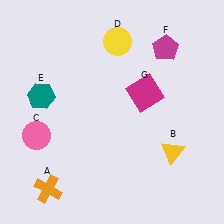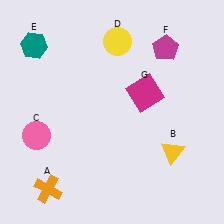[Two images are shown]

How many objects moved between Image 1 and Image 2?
1 object moved between the two images.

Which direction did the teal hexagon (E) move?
The teal hexagon (E) moved up.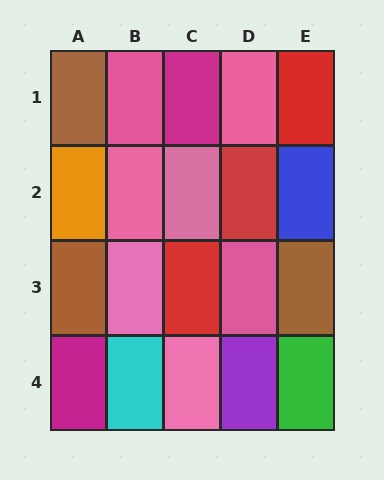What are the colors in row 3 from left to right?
Brown, pink, red, pink, brown.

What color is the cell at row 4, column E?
Green.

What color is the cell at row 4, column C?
Pink.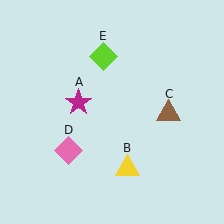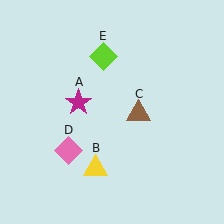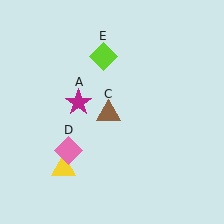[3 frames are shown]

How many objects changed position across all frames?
2 objects changed position: yellow triangle (object B), brown triangle (object C).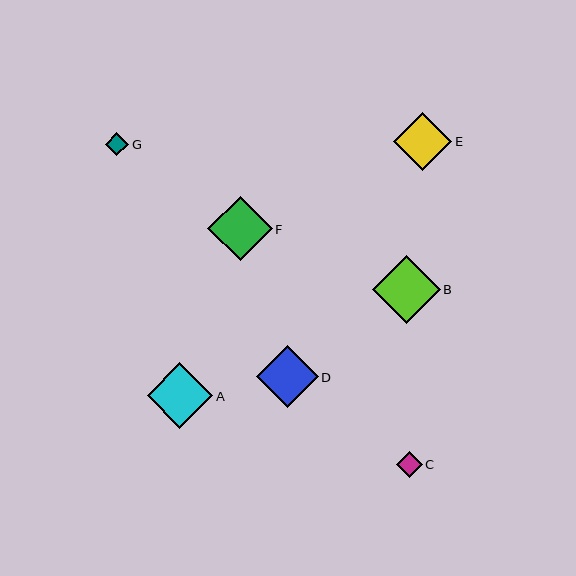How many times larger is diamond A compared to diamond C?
Diamond A is approximately 2.5 times the size of diamond C.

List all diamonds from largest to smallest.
From largest to smallest: B, A, F, D, E, C, G.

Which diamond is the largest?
Diamond B is the largest with a size of approximately 67 pixels.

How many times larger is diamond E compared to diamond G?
Diamond E is approximately 2.5 times the size of diamond G.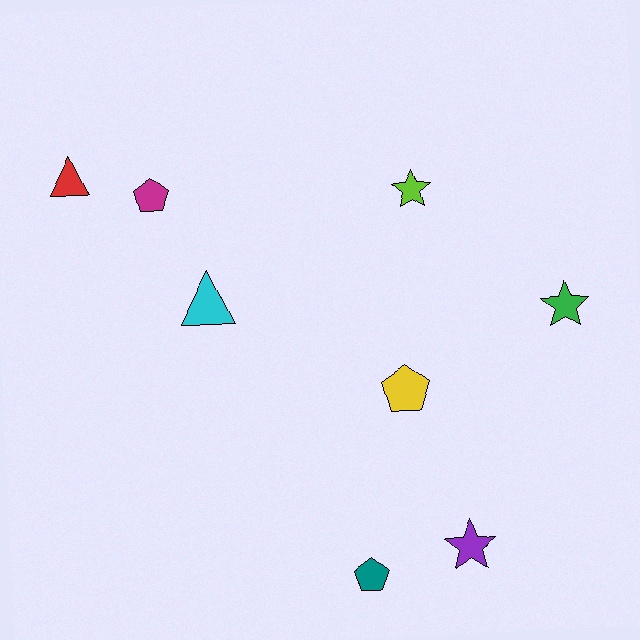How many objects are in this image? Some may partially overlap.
There are 8 objects.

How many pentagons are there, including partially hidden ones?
There are 3 pentagons.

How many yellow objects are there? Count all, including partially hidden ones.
There is 1 yellow object.